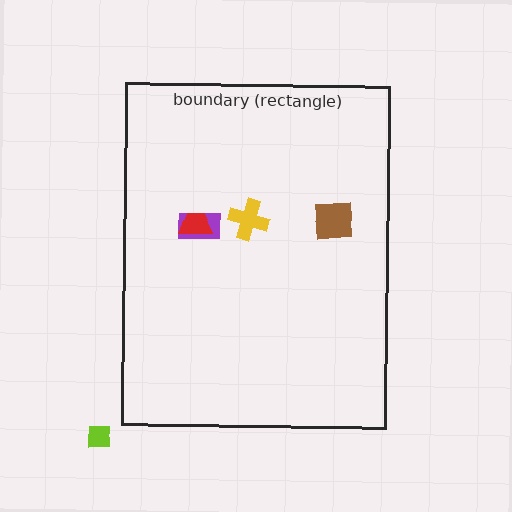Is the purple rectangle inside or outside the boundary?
Inside.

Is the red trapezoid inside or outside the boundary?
Inside.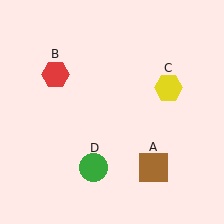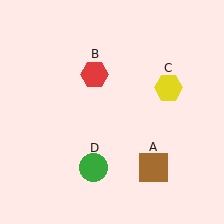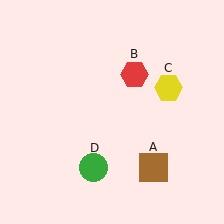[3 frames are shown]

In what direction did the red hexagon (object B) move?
The red hexagon (object B) moved right.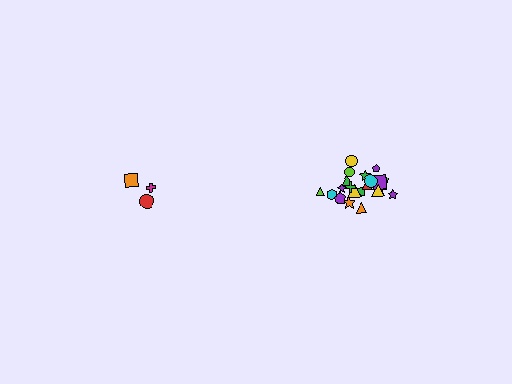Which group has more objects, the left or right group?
The right group.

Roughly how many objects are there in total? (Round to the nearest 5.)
Roughly 25 objects in total.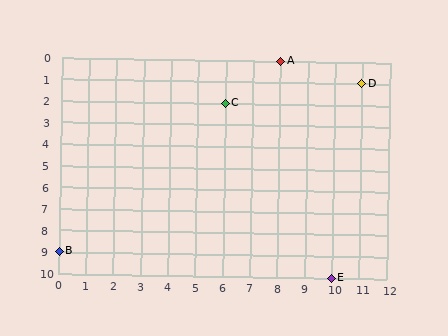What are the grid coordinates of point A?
Point A is at grid coordinates (8, 0).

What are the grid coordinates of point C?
Point C is at grid coordinates (6, 2).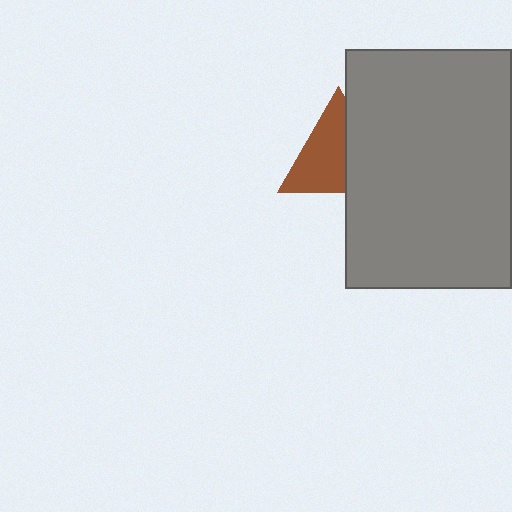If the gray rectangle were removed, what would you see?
You would see the complete brown triangle.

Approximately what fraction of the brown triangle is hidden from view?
Roughly 39% of the brown triangle is hidden behind the gray rectangle.